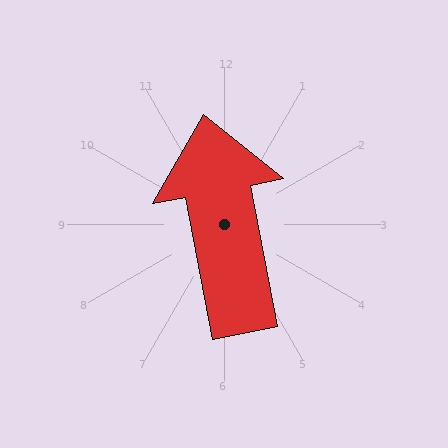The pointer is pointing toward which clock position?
Roughly 12 o'clock.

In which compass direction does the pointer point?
North.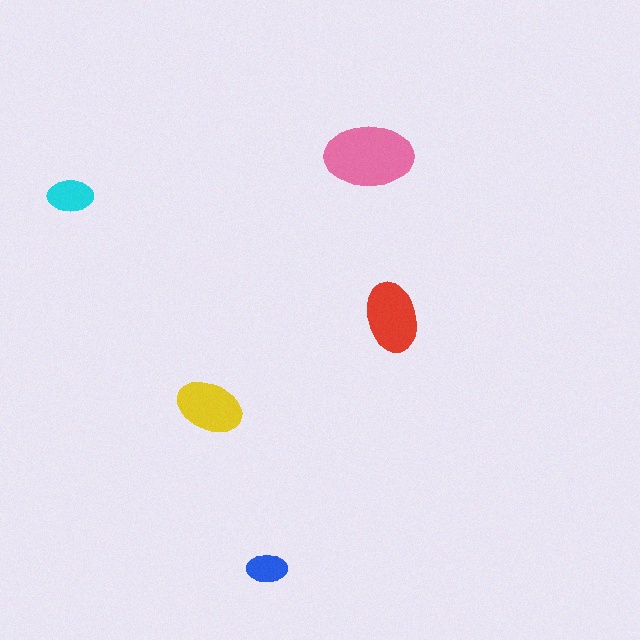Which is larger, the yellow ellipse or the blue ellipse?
The yellow one.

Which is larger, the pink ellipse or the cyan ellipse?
The pink one.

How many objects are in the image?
There are 5 objects in the image.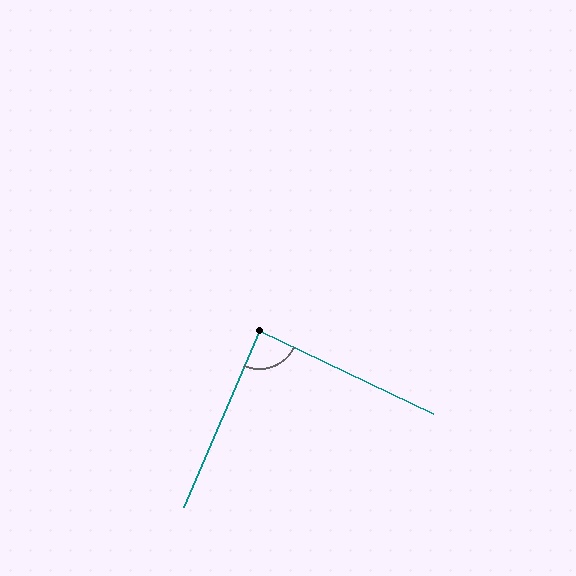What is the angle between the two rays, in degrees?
Approximately 88 degrees.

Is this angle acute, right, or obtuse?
It is approximately a right angle.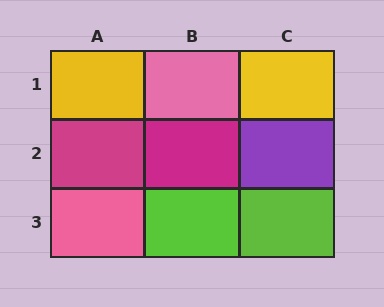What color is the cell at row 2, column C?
Purple.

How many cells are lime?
2 cells are lime.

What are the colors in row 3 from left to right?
Pink, lime, lime.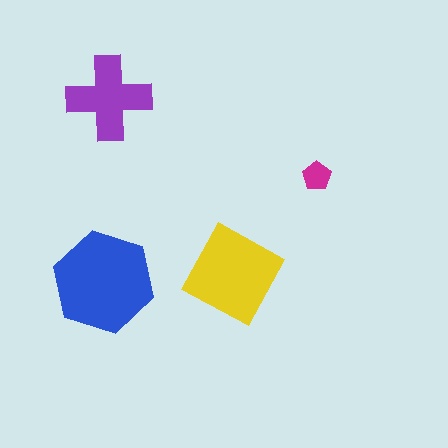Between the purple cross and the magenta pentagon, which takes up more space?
The purple cross.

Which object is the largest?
The blue hexagon.